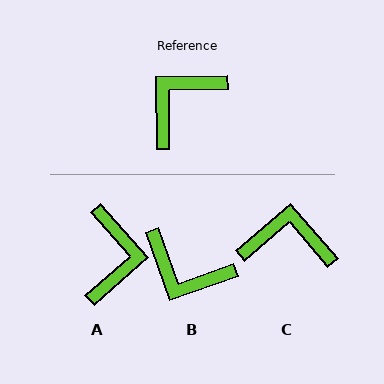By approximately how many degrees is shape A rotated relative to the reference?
Approximately 139 degrees clockwise.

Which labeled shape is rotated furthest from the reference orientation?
A, about 139 degrees away.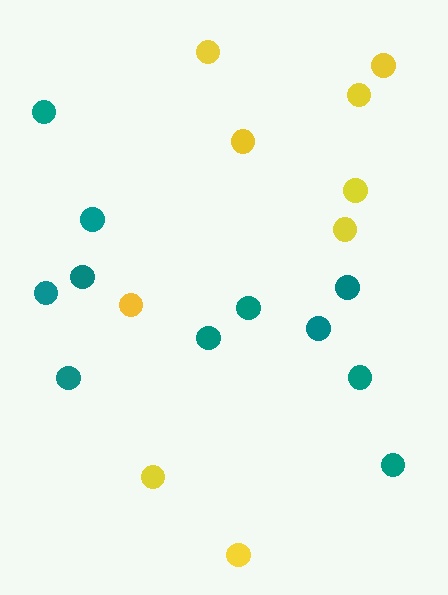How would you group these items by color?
There are 2 groups: one group of yellow circles (9) and one group of teal circles (11).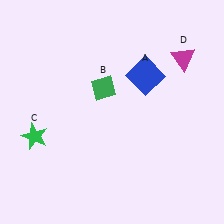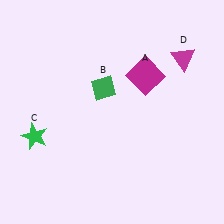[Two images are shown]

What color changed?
The square (A) changed from blue in Image 1 to magenta in Image 2.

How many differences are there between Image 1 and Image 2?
There is 1 difference between the two images.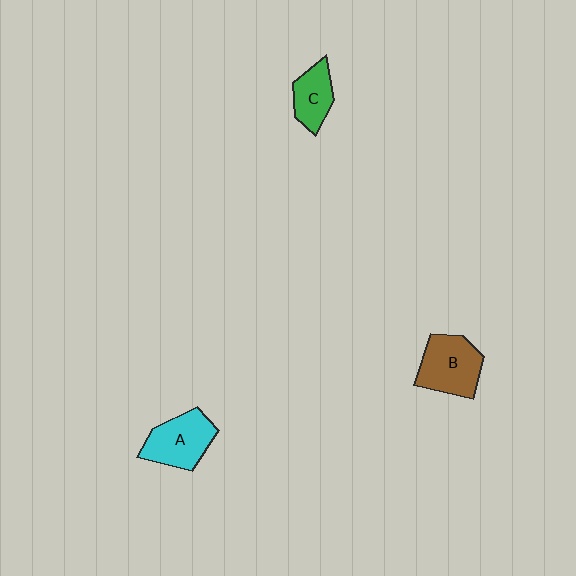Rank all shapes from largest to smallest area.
From largest to smallest: B (brown), A (cyan), C (green).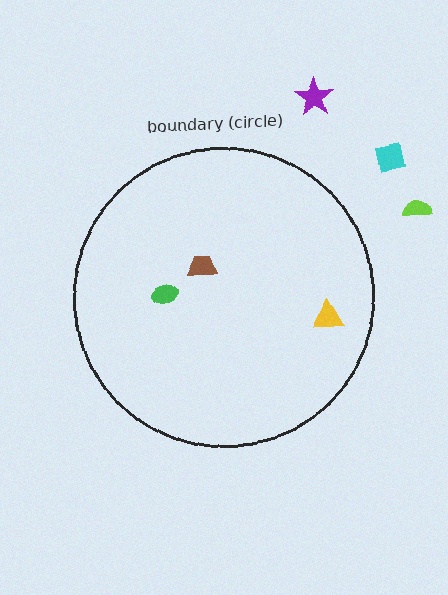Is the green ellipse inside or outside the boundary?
Inside.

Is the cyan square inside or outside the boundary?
Outside.